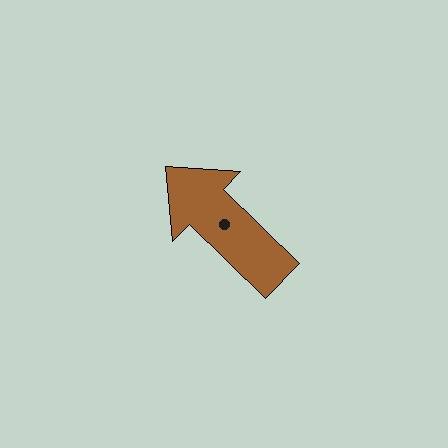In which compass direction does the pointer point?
Northwest.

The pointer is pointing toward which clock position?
Roughly 10 o'clock.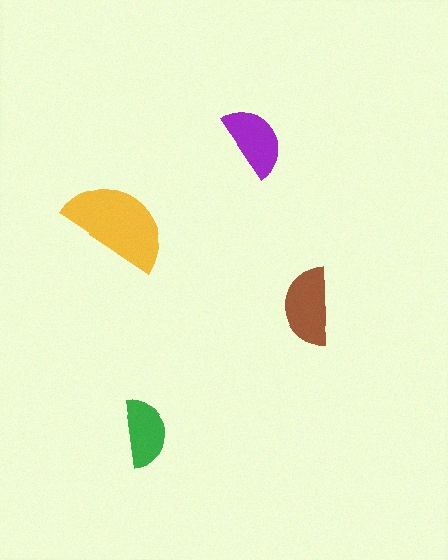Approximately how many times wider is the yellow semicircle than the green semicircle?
About 1.5 times wider.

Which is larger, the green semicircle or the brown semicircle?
The brown one.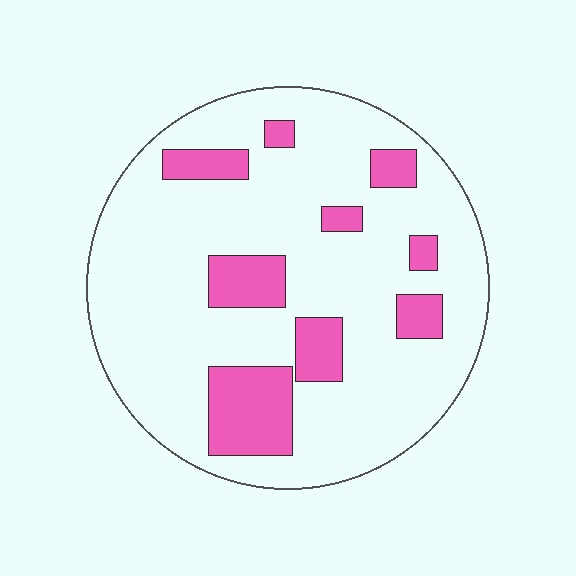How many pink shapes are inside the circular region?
9.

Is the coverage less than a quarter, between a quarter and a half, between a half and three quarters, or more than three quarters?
Less than a quarter.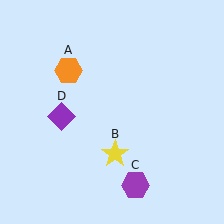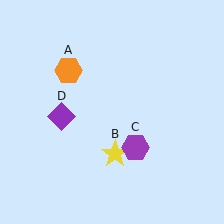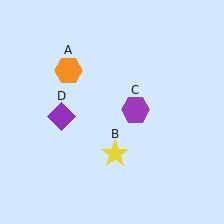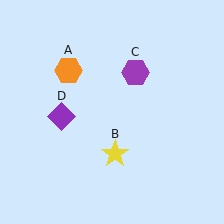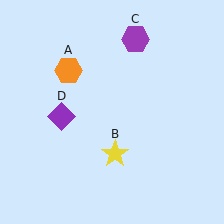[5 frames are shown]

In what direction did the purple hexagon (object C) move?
The purple hexagon (object C) moved up.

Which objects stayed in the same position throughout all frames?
Orange hexagon (object A) and yellow star (object B) and purple diamond (object D) remained stationary.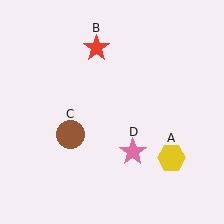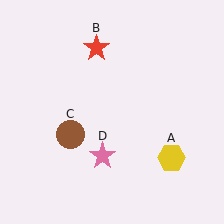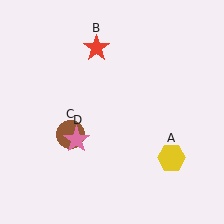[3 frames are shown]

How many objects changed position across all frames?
1 object changed position: pink star (object D).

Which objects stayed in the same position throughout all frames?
Yellow hexagon (object A) and red star (object B) and brown circle (object C) remained stationary.